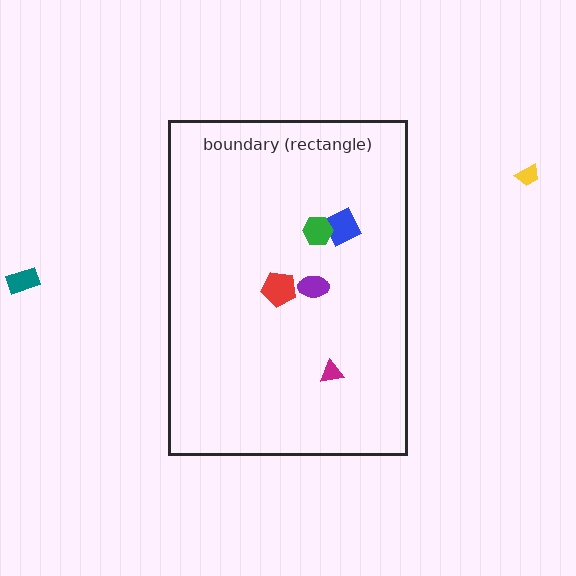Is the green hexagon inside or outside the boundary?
Inside.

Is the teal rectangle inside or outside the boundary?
Outside.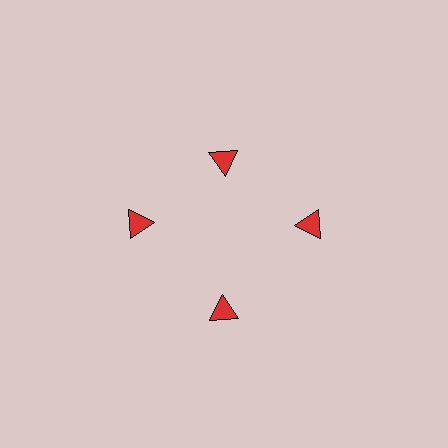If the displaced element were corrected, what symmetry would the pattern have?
It would have 4-fold rotational symmetry — the pattern would map onto itself every 90 degrees.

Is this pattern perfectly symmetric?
No. The 4 red triangles are arranged in a ring, but one element near the 12 o'clock position is pulled inward toward the center, breaking the 4-fold rotational symmetry.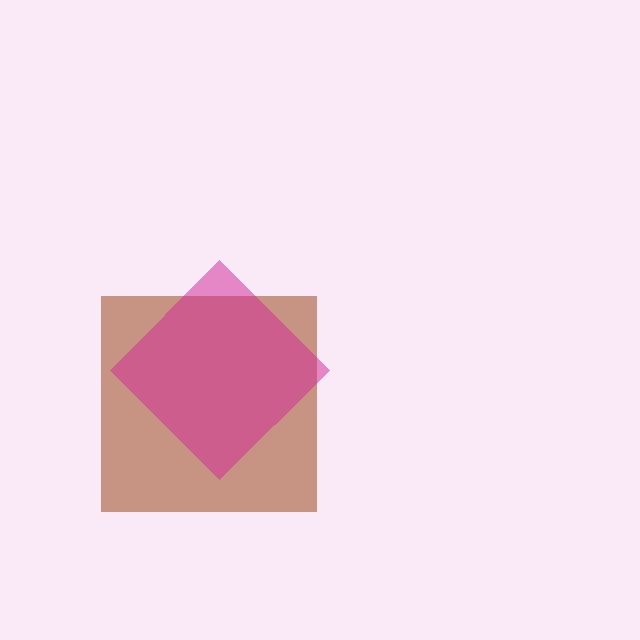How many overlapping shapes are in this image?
There are 2 overlapping shapes in the image.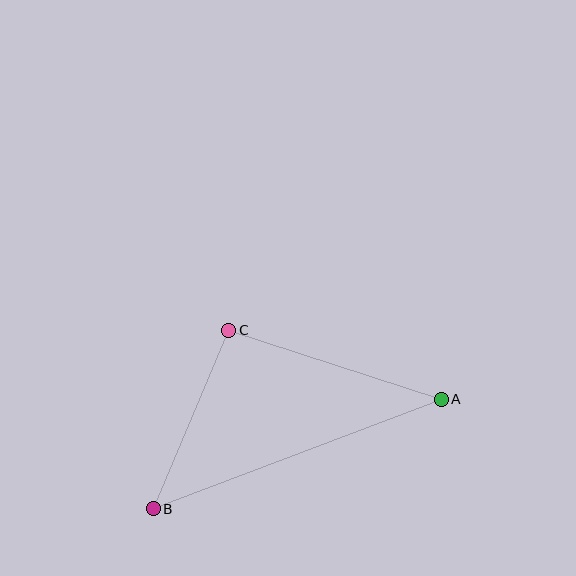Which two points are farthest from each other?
Points A and B are farthest from each other.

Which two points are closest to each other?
Points B and C are closest to each other.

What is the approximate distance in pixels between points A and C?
The distance between A and C is approximately 223 pixels.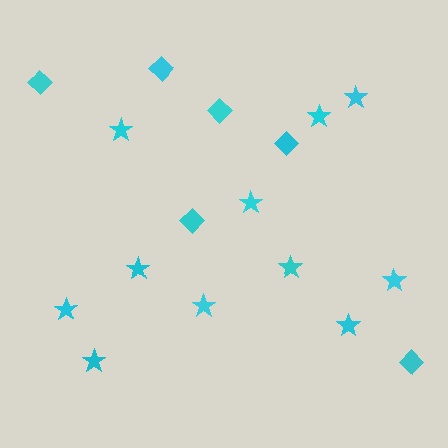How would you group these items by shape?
There are 2 groups: one group of diamonds (6) and one group of stars (11).